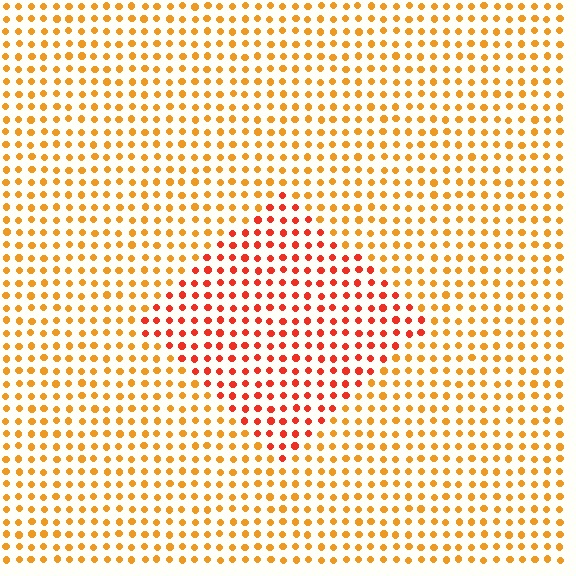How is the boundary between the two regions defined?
The boundary is defined purely by a slight shift in hue (about 32 degrees). Spacing, size, and orientation are identical on both sides.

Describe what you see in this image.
The image is filled with small orange elements in a uniform arrangement. A diamond-shaped region is visible where the elements are tinted to a slightly different hue, forming a subtle color boundary.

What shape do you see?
I see a diamond.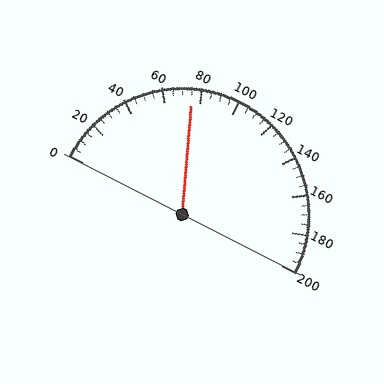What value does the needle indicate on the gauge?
The needle indicates approximately 75.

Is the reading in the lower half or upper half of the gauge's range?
The reading is in the lower half of the range (0 to 200).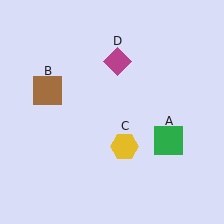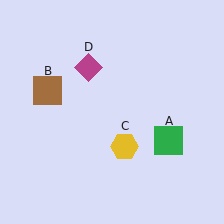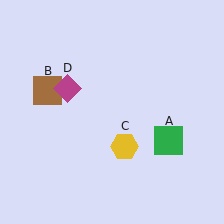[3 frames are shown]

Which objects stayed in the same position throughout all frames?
Green square (object A) and brown square (object B) and yellow hexagon (object C) remained stationary.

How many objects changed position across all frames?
1 object changed position: magenta diamond (object D).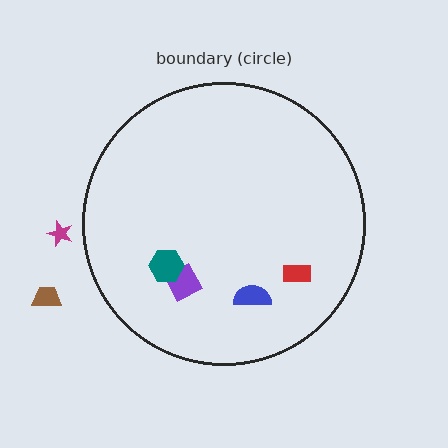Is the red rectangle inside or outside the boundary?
Inside.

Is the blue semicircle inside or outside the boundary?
Inside.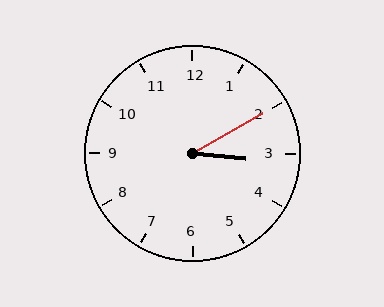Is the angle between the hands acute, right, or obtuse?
It is acute.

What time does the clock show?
3:10.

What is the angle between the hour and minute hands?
Approximately 35 degrees.